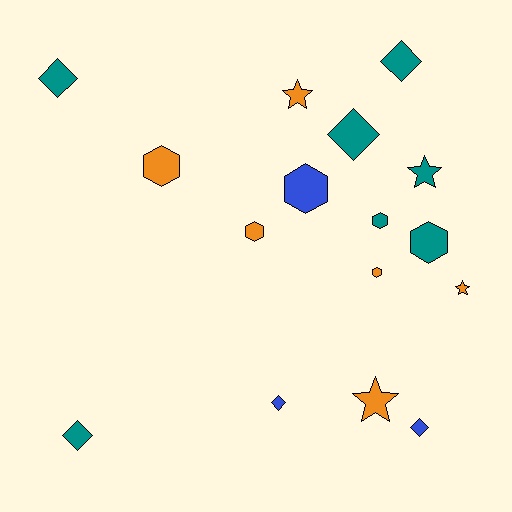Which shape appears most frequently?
Hexagon, with 6 objects.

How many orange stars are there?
There are 3 orange stars.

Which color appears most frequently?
Teal, with 7 objects.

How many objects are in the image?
There are 16 objects.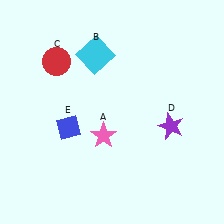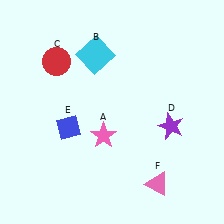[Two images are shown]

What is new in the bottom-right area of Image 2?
A pink triangle (F) was added in the bottom-right area of Image 2.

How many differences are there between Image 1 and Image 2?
There is 1 difference between the two images.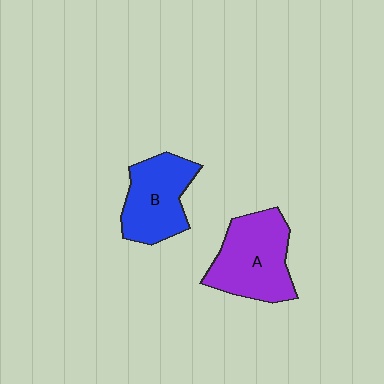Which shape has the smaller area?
Shape B (blue).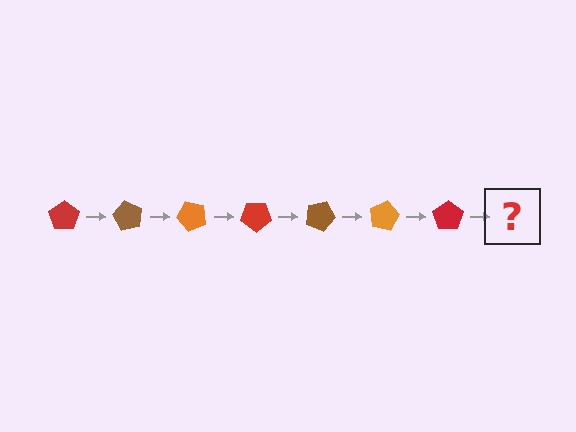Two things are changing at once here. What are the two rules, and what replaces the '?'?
The two rules are that it rotates 60 degrees each step and the color cycles through red, brown, and orange. The '?' should be a brown pentagon, rotated 420 degrees from the start.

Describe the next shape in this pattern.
It should be a brown pentagon, rotated 420 degrees from the start.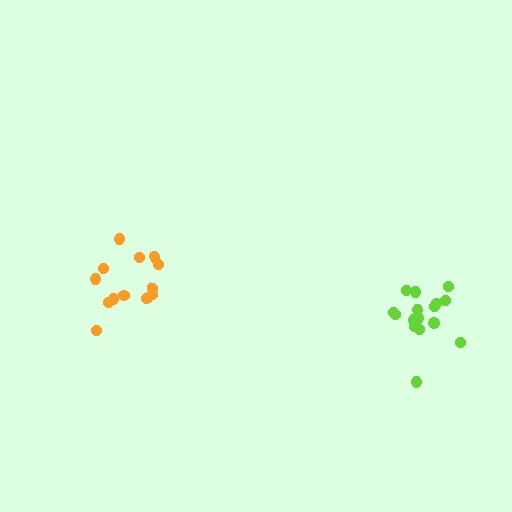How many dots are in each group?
Group 1: 13 dots, Group 2: 16 dots (29 total).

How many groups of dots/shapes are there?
There are 2 groups.